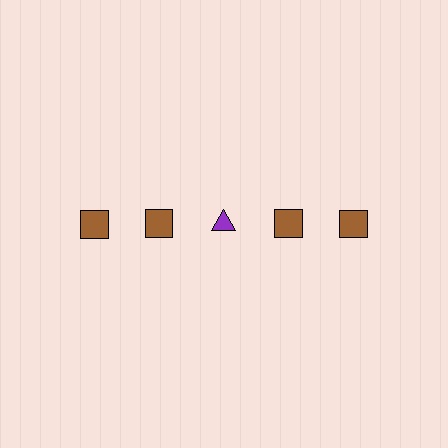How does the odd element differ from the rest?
It differs in both color (purple instead of brown) and shape (triangle instead of square).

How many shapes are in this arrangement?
There are 5 shapes arranged in a grid pattern.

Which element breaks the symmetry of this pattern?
The purple triangle in the top row, center column breaks the symmetry. All other shapes are brown squares.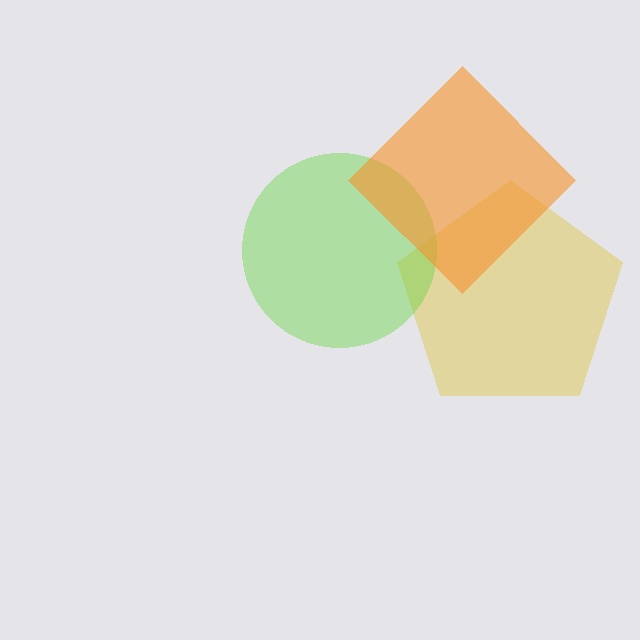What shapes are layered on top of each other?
The layered shapes are: a yellow pentagon, a lime circle, an orange diamond.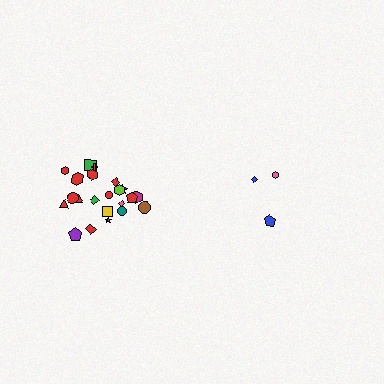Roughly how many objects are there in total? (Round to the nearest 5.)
Roughly 25 objects in total.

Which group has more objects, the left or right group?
The left group.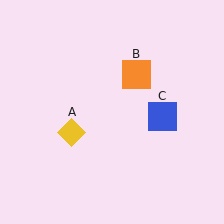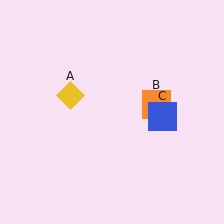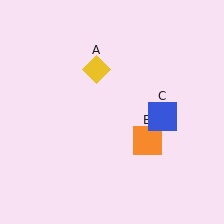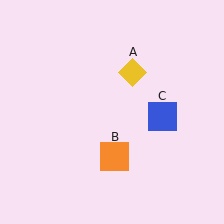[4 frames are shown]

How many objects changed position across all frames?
2 objects changed position: yellow diamond (object A), orange square (object B).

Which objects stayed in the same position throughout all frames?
Blue square (object C) remained stationary.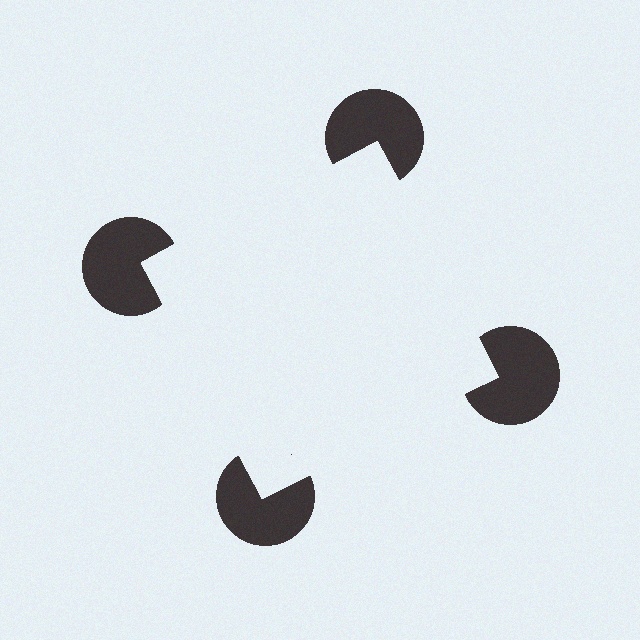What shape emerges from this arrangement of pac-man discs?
An illusory square — its edges are inferred from the aligned wedge cuts in the pac-man discs, not physically drawn.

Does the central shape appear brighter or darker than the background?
It typically appears slightly brighter than the background, even though no actual brightness change is drawn.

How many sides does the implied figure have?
4 sides.